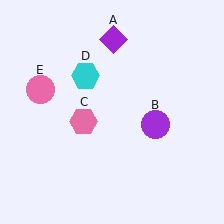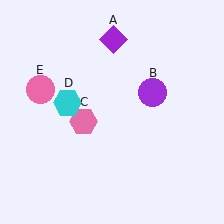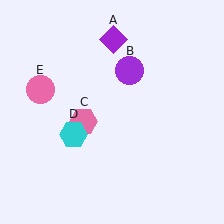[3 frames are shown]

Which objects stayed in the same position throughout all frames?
Purple diamond (object A) and pink hexagon (object C) and pink circle (object E) remained stationary.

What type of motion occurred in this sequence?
The purple circle (object B), cyan hexagon (object D) rotated counterclockwise around the center of the scene.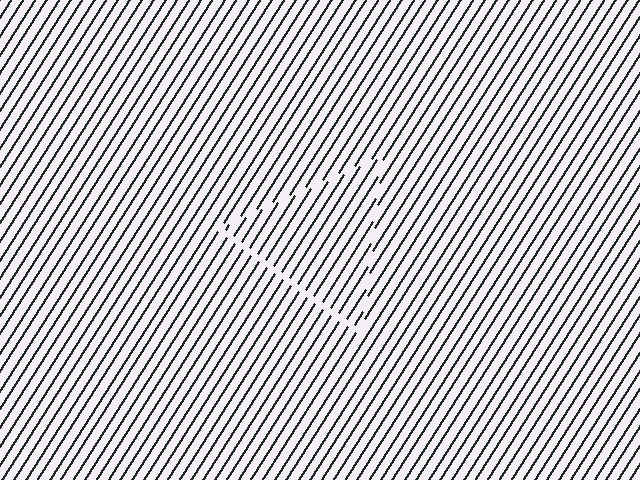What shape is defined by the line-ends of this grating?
An illusory triangle. The interior of the shape contains the same grating, shifted by half a period — the contour is defined by the phase discontinuity where line-ends from the inner and outer gratings abut.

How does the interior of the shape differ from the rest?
The interior of the shape contains the same grating, shifted by half a period — the contour is defined by the phase discontinuity where line-ends from the inner and outer gratings abut.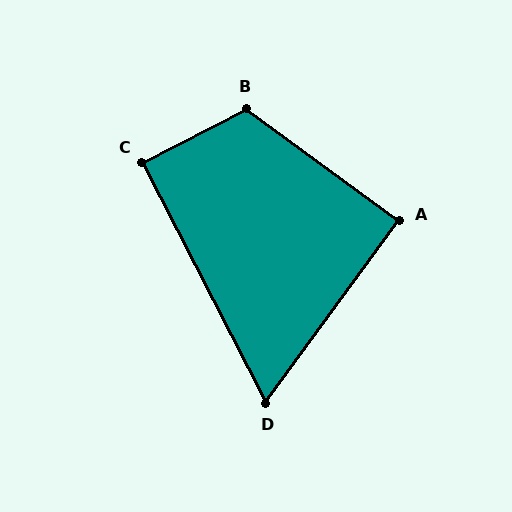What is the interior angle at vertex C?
Approximately 90 degrees (approximately right).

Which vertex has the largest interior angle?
B, at approximately 117 degrees.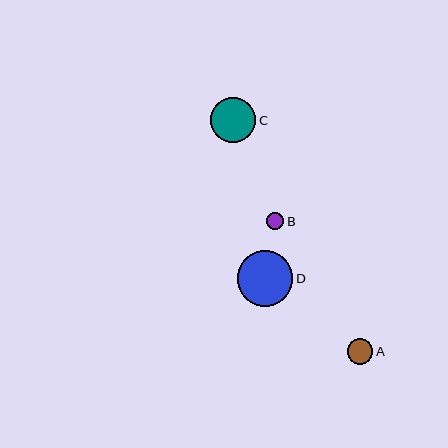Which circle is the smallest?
Circle B is the smallest with a size of approximately 17 pixels.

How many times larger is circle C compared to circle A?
Circle C is approximately 1.8 times the size of circle A.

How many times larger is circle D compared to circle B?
Circle D is approximately 3.2 times the size of circle B.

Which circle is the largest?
Circle D is the largest with a size of approximately 55 pixels.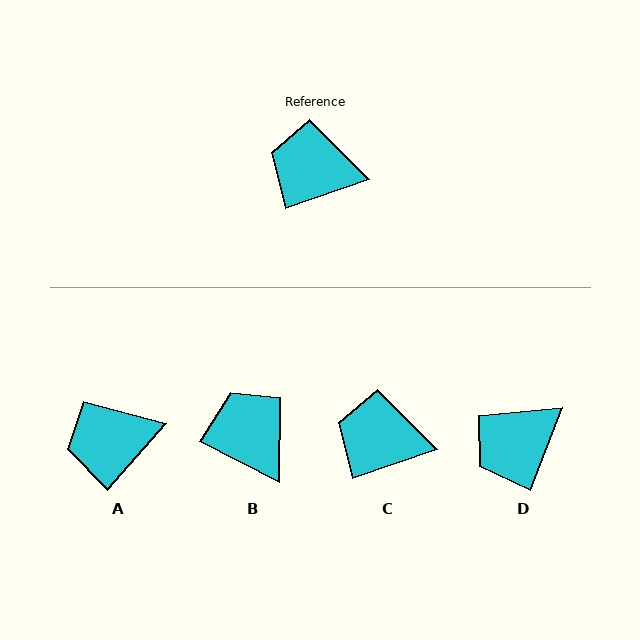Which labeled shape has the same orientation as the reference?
C.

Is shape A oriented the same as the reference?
No, it is off by about 30 degrees.